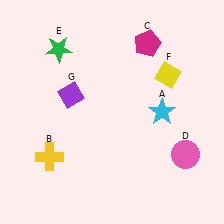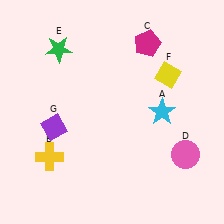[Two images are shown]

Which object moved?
The purple diamond (G) moved down.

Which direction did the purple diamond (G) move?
The purple diamond (G) moved down.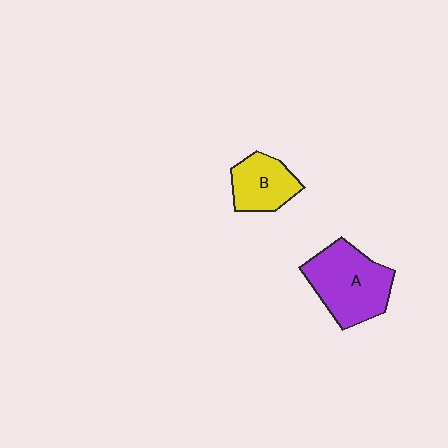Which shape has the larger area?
Shape A (purple).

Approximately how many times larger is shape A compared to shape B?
Approximately 1.6 times.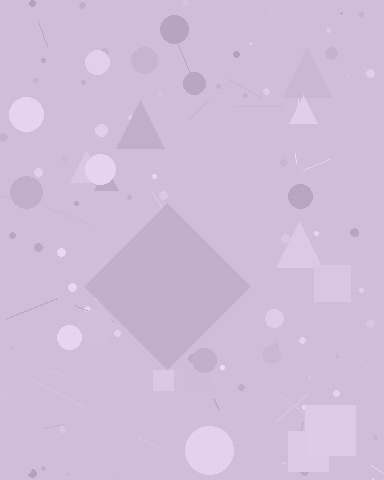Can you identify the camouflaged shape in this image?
The camouflaged shape is a diamond.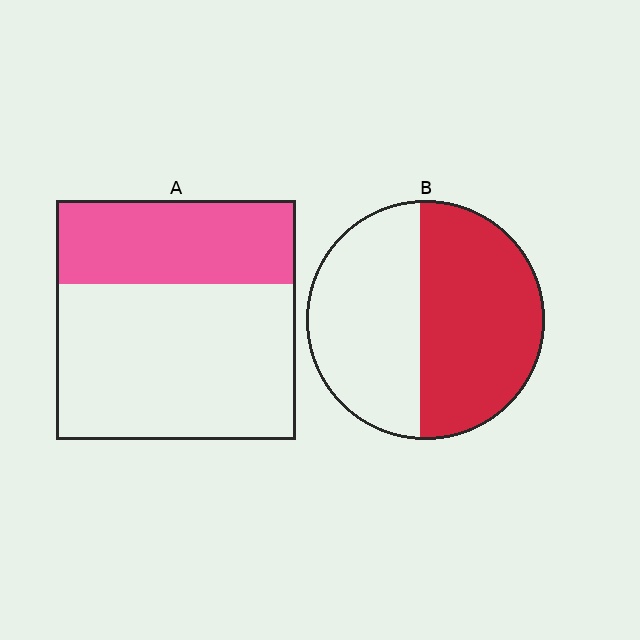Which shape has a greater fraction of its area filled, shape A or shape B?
Shape B.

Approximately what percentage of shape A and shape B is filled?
A is approximately 35% and B is approximately 55%.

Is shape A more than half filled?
No.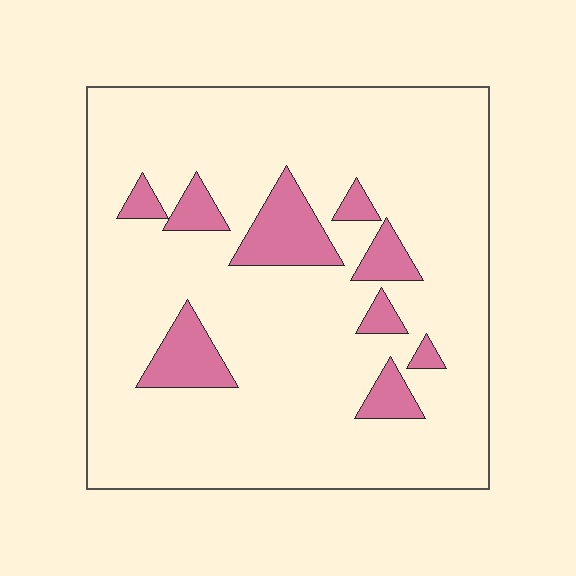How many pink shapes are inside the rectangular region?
9.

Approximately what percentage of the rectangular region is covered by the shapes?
Approximately 15%.